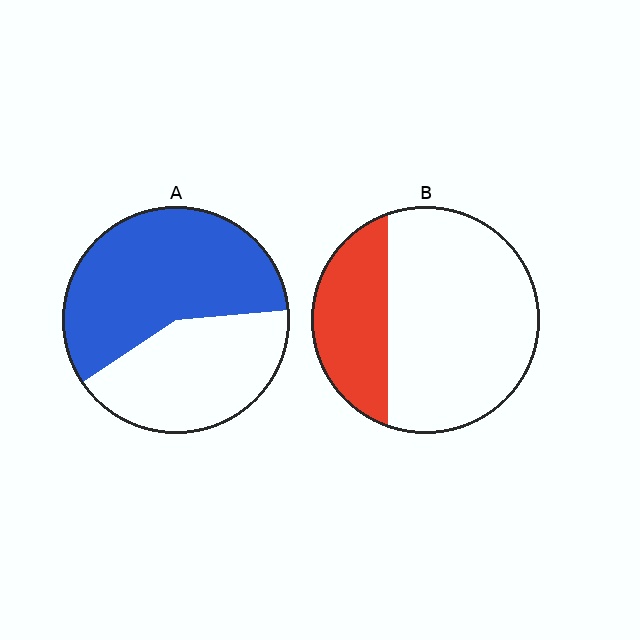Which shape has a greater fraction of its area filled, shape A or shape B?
Shape A.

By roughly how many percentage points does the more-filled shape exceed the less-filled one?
By roughly 30 percentage points (A over B).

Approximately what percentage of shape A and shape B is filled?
A is approximately 60% and B is approximately 30%.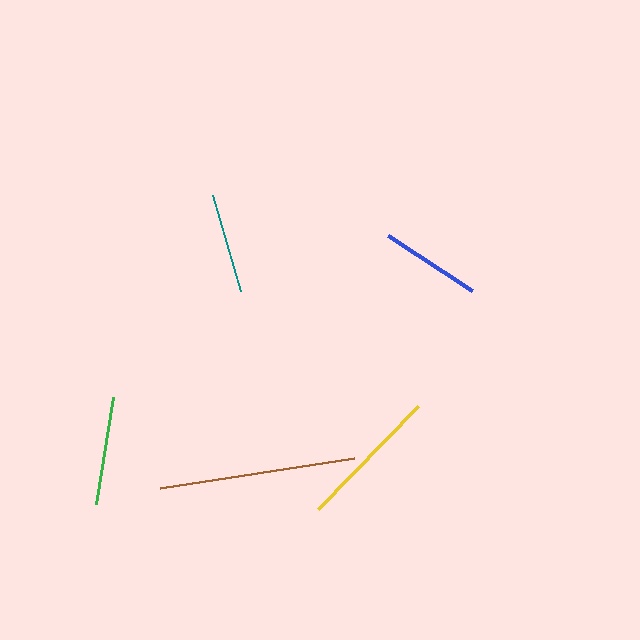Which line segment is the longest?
The brown line is the longest at approximately 196 pixels.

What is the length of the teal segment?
The teal segment is approximately 100 pixels long.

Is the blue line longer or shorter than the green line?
The green line is longer than the blue line.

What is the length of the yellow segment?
The yellow segment is approximately 144 pixels long.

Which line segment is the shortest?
The teal line is the shortest at approximately 100 pixels.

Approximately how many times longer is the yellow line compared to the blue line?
The yellow line is approximately 1.4 times the length of the blue line.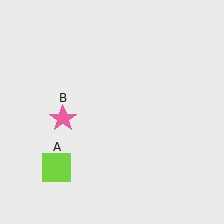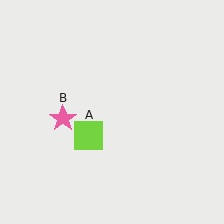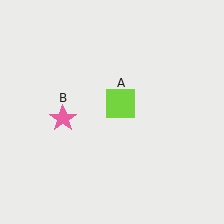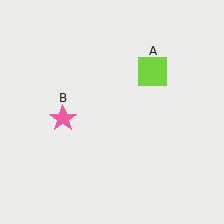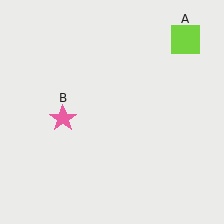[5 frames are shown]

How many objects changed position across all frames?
1 object changed position: lime square (object A).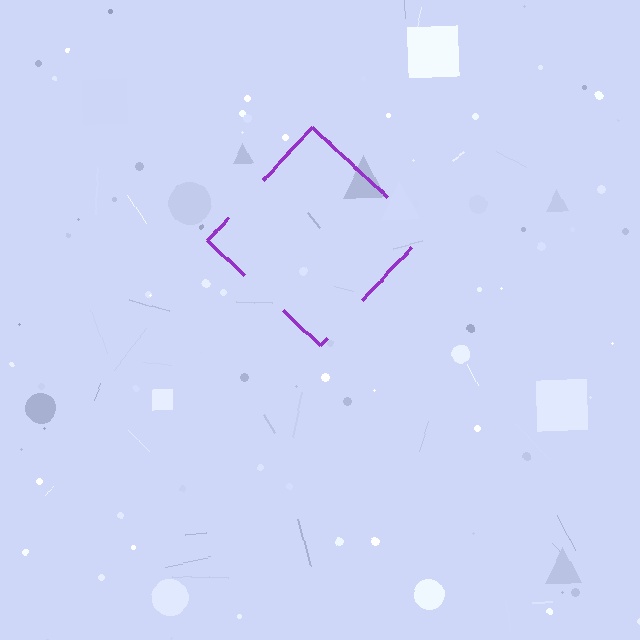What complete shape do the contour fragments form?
The contour fragments form a diamond.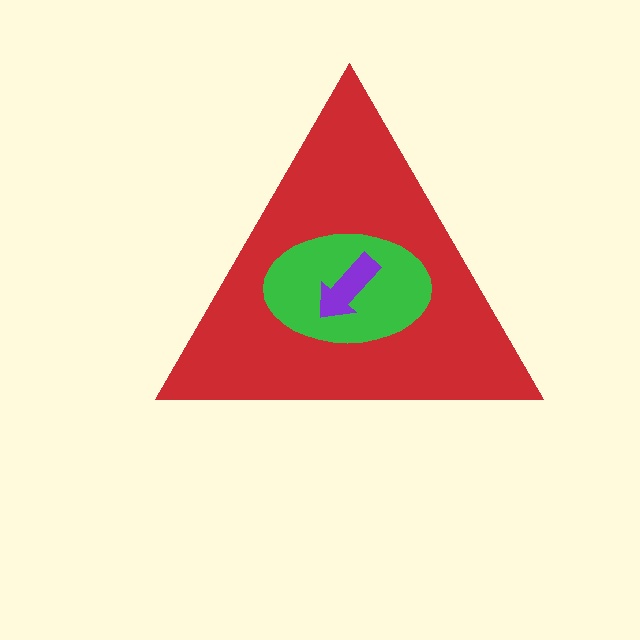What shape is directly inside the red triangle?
The green ellipse.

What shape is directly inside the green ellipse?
The purple arrow.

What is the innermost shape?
The purple arrow.